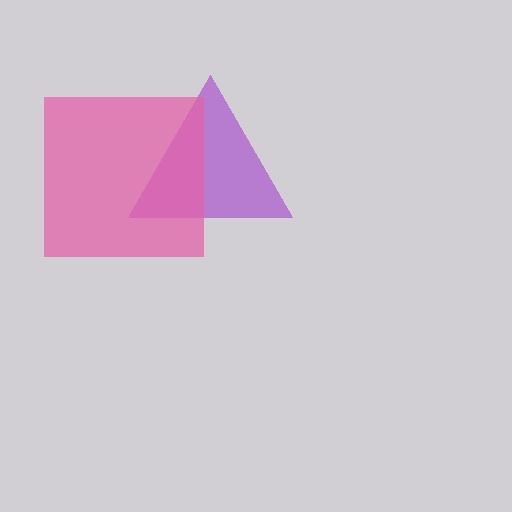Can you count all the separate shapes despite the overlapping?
Yes, there are 2 separate shapes.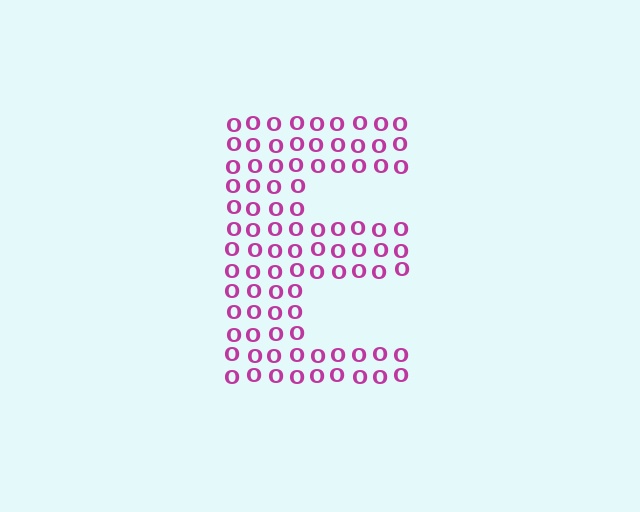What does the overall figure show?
The overall figure shows the letter E.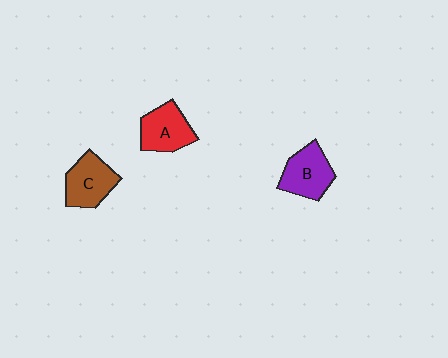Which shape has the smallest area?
Shape A (red).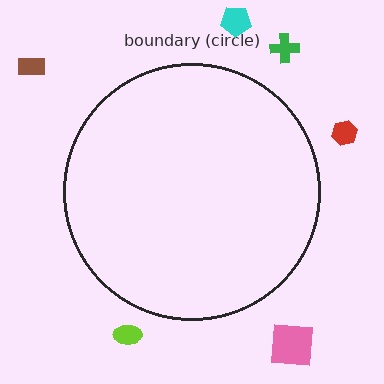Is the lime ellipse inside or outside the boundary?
Outside.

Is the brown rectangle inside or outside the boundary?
Outside.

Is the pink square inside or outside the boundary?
Outside.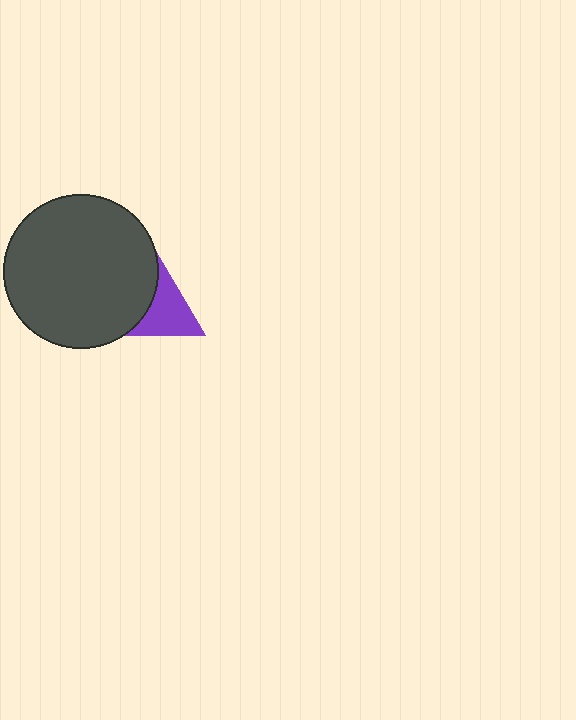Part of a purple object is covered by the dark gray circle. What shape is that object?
It is a triangle.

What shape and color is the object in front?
The object in front is a dark gray circle.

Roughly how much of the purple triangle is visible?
A small part of it is visible (roughly 37%).